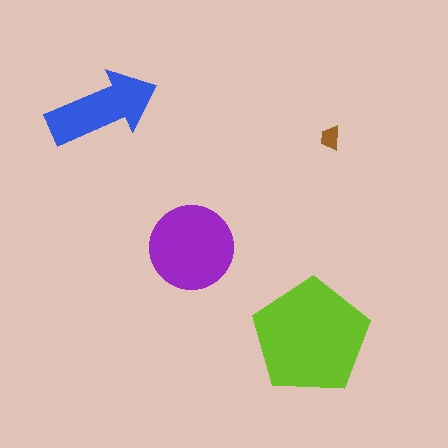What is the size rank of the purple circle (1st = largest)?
2nd.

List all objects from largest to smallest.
The lime pentagon, the purple circle, the blue arrow, the brown trapezoid.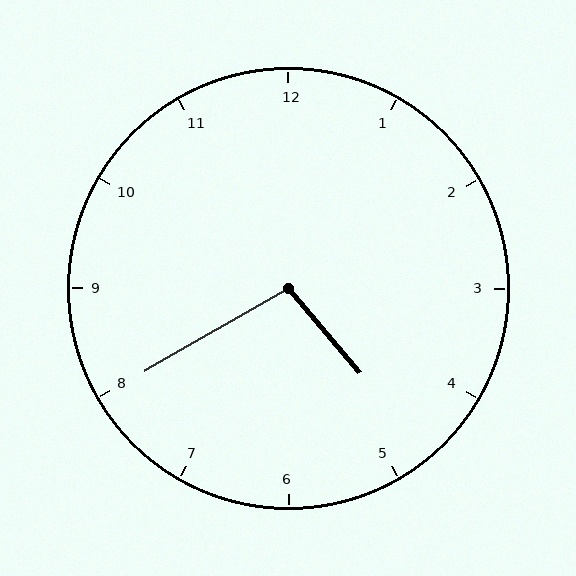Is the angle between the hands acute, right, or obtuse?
It is obtuse.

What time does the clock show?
4:40.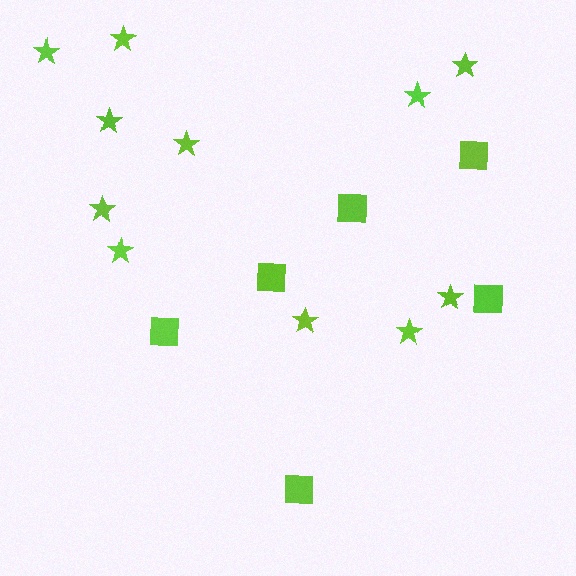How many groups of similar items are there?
There are 2 groups: one group of stars (11) and one group of squares (6).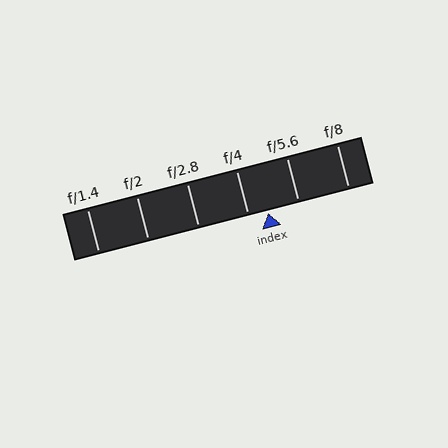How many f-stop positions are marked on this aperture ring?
There are 6 f-stop positions marked.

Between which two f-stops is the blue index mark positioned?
The index mark is between f/4 and f/5.6.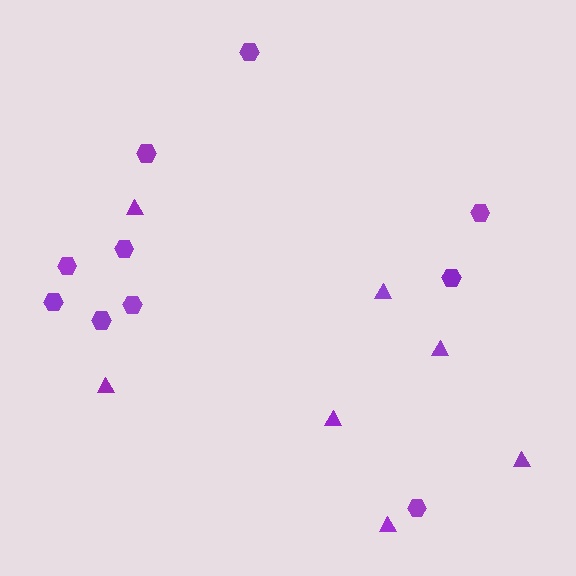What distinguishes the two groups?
There are 2 groups: one group of triangles (7) and one group of hexagons (10).